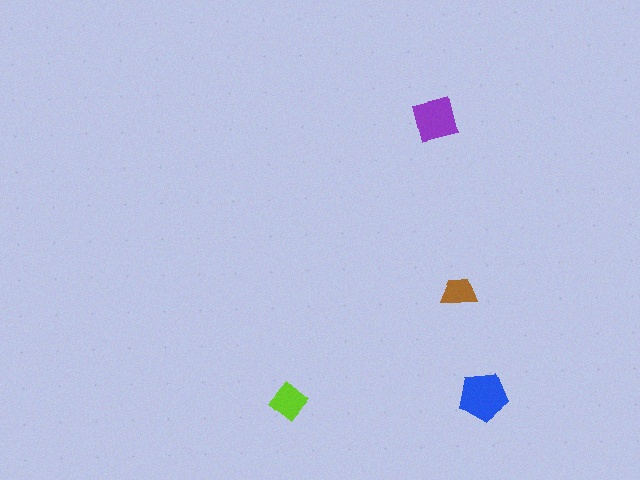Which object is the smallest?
The brown trapezoid.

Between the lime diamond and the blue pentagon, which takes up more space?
The blue pentagon.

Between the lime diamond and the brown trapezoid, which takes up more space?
The lime diamond.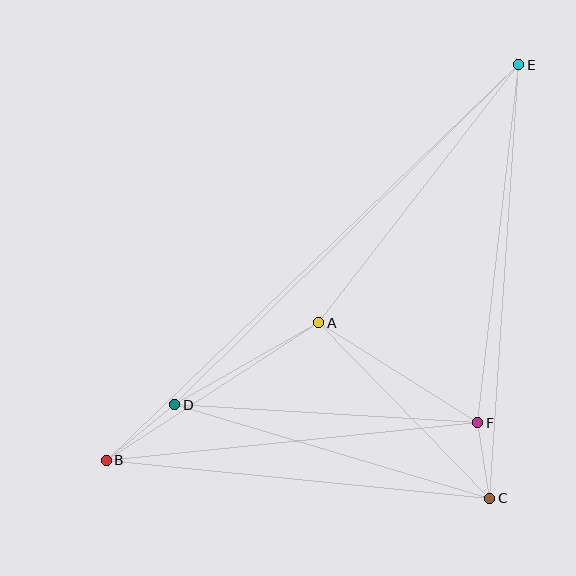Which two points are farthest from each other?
Points B and E are farthest from each other.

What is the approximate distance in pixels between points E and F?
The distance between E and F is approximately 360 pixels.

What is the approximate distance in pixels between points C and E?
The distance between C and E is approximately 434 pixels.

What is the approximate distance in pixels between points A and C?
The distance between A and C is approximately 245 pixels.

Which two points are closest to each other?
Points C and F are closest to each other.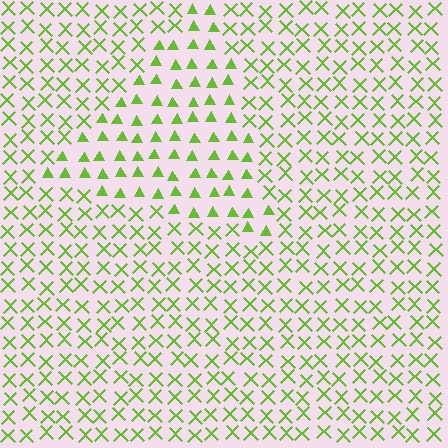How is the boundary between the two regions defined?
The boundary is defined by a change in element shape: triangles inside vs. X marks outside. All elements share the same color and spacing.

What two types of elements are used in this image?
The image uses triangles inside the triangle region and X marks outside it.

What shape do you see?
I see a triangle.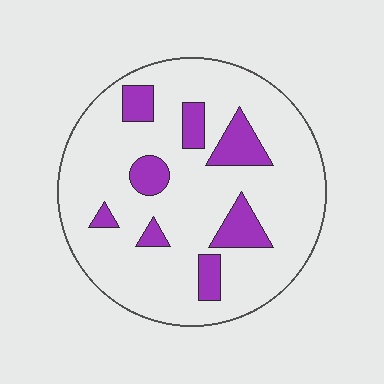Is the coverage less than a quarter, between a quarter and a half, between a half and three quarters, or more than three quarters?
Less than a quarter.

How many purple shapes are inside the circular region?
8.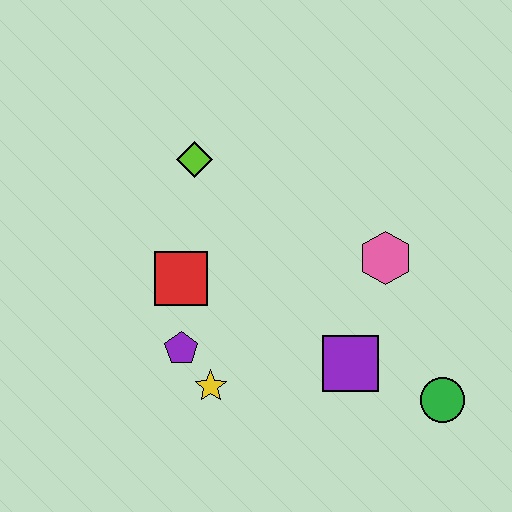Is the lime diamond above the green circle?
Yes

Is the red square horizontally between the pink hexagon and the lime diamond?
No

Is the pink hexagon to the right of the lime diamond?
Yes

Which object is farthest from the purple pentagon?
The green circle is farthest from the purple pentagon.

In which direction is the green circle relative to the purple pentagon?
The green circle is to the right of the purple pentagon.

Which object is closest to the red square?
The purple pentagon is closest to the red square.